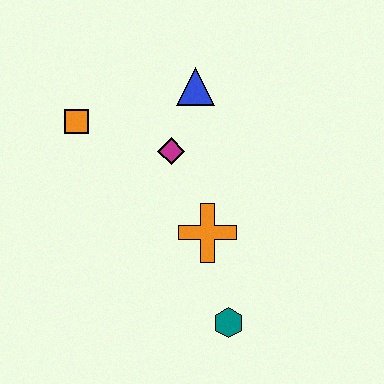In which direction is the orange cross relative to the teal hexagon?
The orange cross is above the teal hexagon.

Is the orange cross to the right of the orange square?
Yes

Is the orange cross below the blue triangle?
Yes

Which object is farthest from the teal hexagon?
The orange square is farthest from the teal hexagon.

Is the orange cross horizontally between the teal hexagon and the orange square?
Yes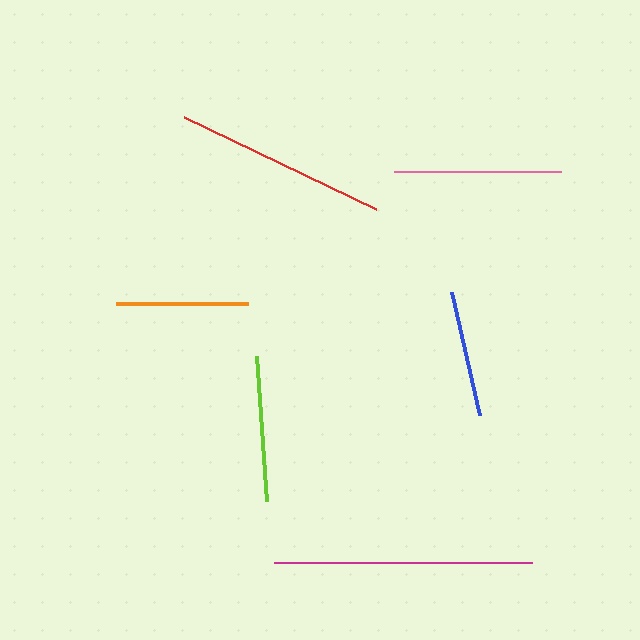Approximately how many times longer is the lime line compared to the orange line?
The lime line is approximately 1.1 times the length of the orange line.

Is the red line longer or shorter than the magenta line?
The magenta line is longer than the red line.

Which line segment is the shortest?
The blue line is the shortest at approximately 126 pixels.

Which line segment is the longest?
The magenta line is the longest at approximately 258 pixels.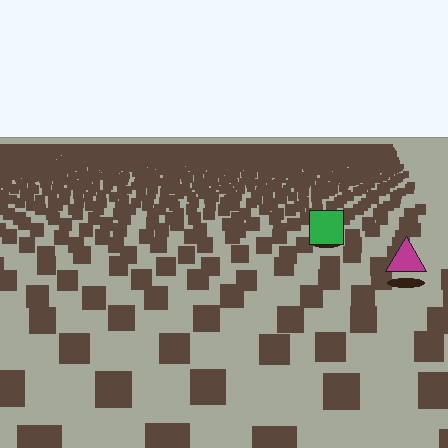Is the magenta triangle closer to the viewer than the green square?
Yes. The magenta triangle is closer — you can tell from the texture gradient: the ground texture is coarser near it.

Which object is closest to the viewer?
The magenta triangle is closest. The texture marks near it are larger and more spread out.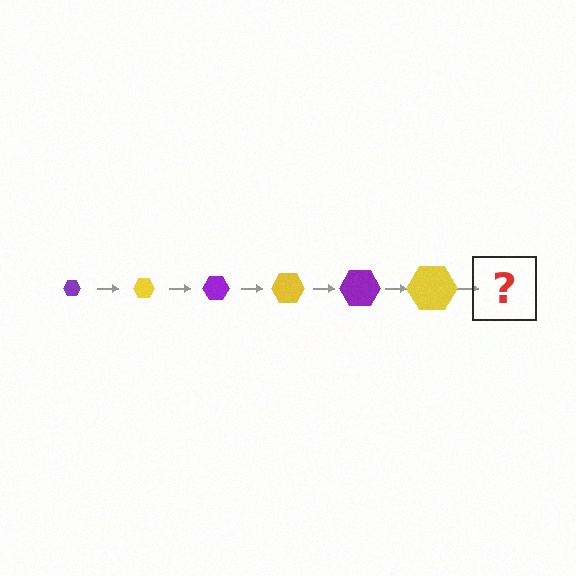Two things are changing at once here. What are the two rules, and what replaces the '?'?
The two rules are that the hexagon grows larger each step and the color cycles through purple and yellow. The '?' should be a purple hexagon, larger than the previous one.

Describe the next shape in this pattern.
It should be a purple hexagon, larger than the previous one.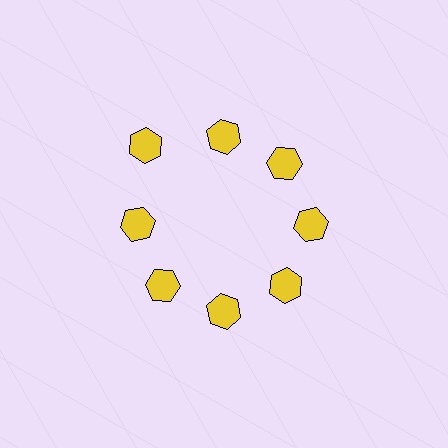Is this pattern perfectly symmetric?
No. The 8 yellow hexagons are arranged in a ring, but one element near the 10 o'clock position is pushed outward from the center, breaking the 8-fold rotational symmetry.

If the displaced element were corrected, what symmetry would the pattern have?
It would have 8-fold rotational symmetry — the pattern would map onto itself every 45 degrees.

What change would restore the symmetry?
The symmetry would be restored by moving it inward, back onto the ring so that all 8 hexagons sit at equal angles and equal distance from the center.